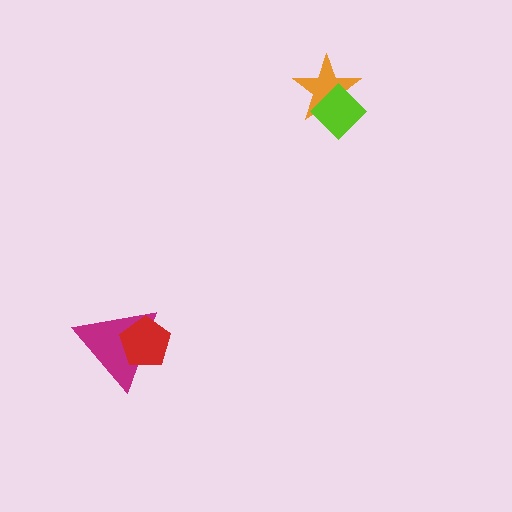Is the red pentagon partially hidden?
No, no other shape covers it.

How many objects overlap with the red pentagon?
1 object overlaps with the red pentagon.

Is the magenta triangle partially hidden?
Yes, it is partially covered by another shape.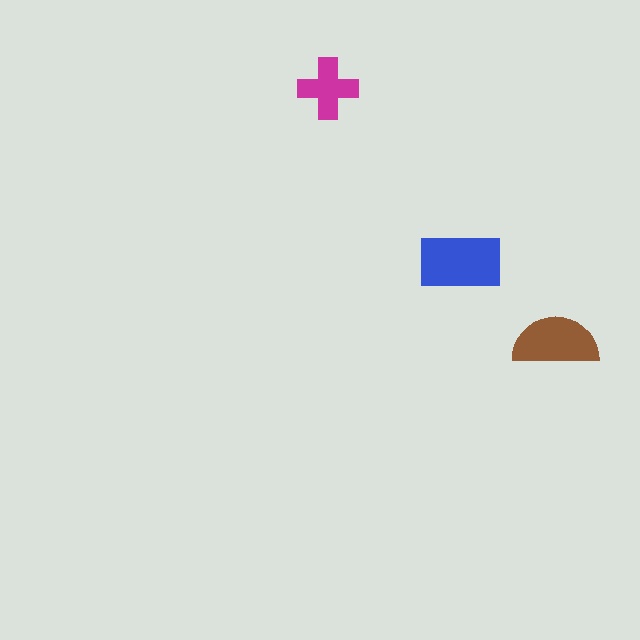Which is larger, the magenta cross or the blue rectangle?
The blue rectangle.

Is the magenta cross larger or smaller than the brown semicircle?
Smaller.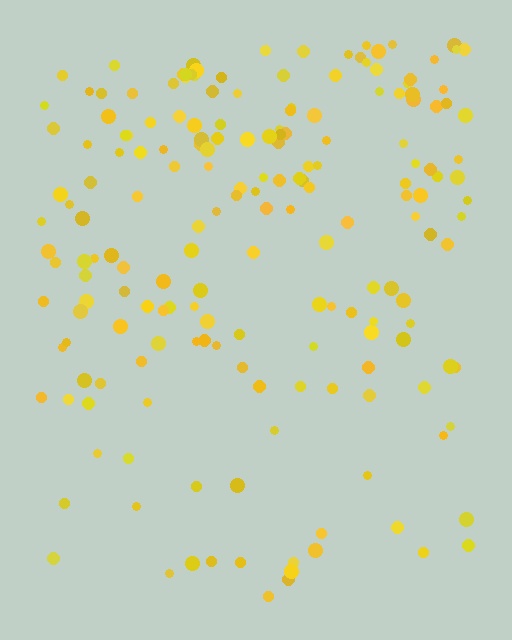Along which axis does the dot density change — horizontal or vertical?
Vertical.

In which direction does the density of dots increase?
From bottom to top, with the top side densest.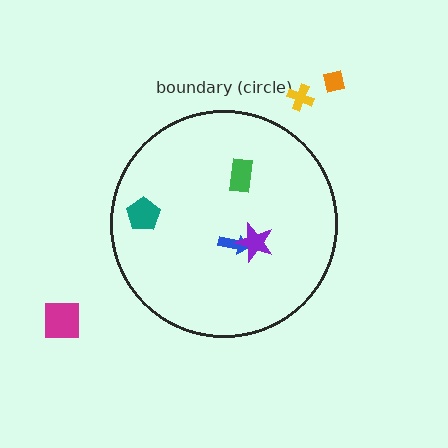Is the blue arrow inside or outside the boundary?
Inside.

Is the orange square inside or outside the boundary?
Outside.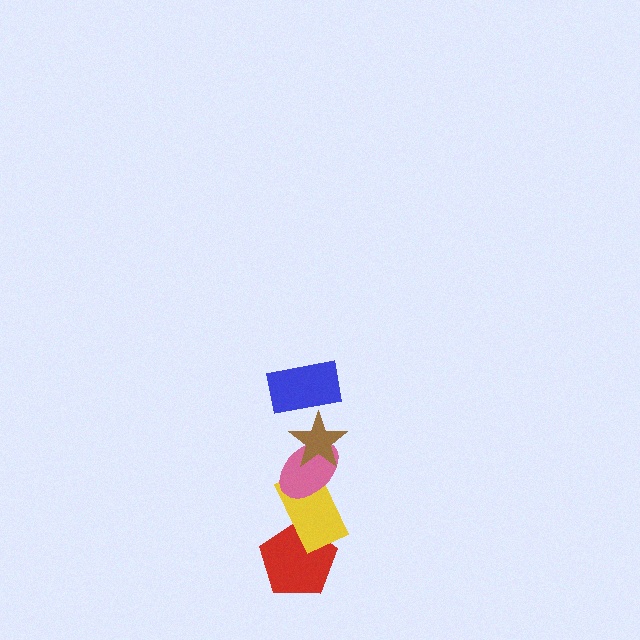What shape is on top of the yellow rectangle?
The pink ellipse is on top of the yellow rectangle.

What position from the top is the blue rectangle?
The blue rectangle is 1st from the top.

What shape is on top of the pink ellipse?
The brown star is on top of the pink ellipse.